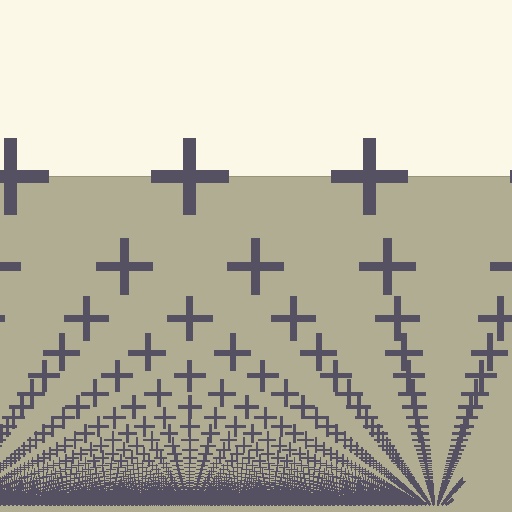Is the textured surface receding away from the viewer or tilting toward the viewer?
The surface appears to tilt toward the viewer. Texture elements get larger and sparser toward the top.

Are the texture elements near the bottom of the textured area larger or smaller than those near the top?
Smaller. The gradient is inverted — elements near the bottom are smaller and denser.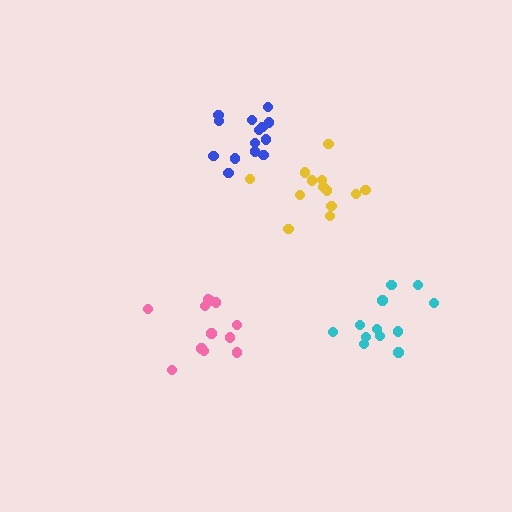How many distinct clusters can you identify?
There are 4 distinct clusters.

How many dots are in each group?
Group 1: 14 dots, Group 2: 12 dots, Group 3: 13 dots, Group 4: 12 dots (51 total).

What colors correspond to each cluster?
The clusters are colored: blue, cyan, yellow, pink.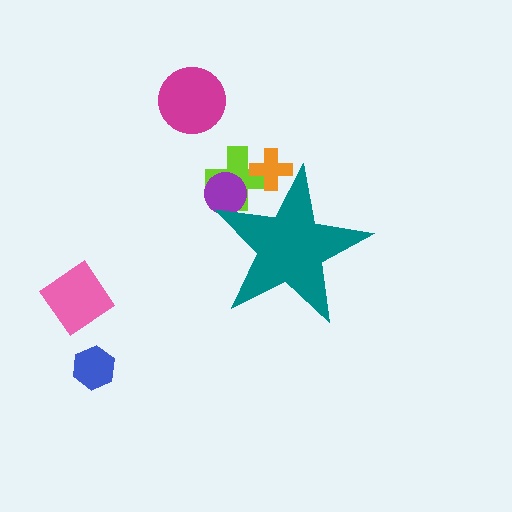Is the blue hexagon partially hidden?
No, the blue hexagon is fully visible.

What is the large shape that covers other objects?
A teal star.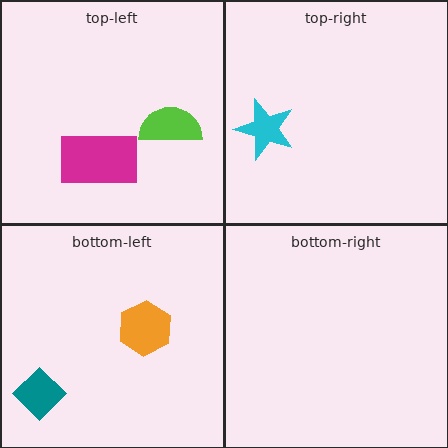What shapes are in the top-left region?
The lime semicircle, the magenta rectangle.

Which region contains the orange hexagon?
The bottom-left region.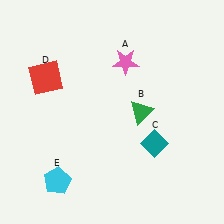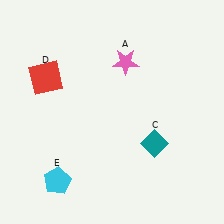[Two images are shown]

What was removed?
The green triangle (B) was removed in Image 2.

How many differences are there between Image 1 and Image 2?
There is 1 difference between the two images.